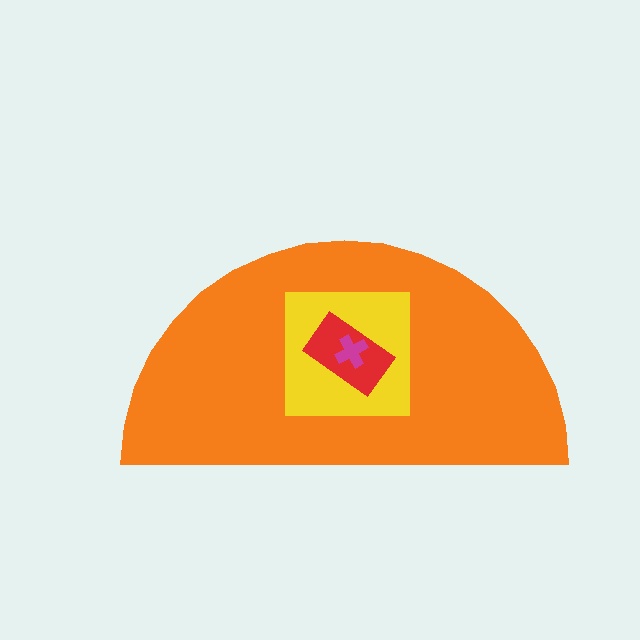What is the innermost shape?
The magenta cross.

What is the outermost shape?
The orange semicircle.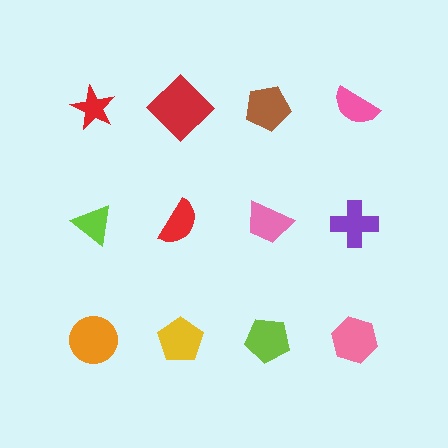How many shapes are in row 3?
4 shapes.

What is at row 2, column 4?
A purple cross.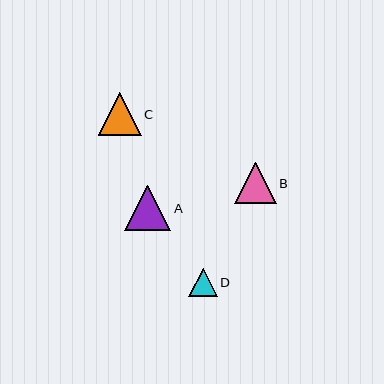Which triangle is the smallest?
Triangle D is the smallest with a size of approximately 28 pixels.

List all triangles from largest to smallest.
From largest to smallest: A, C, B, D.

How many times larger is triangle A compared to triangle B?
Triangle A is approximately 1.1 times the size of triangle B.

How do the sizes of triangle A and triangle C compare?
Triangle A and triangle C are approximately the same size.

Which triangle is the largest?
Triangle A is the largest with a size of approximately 46 pixels.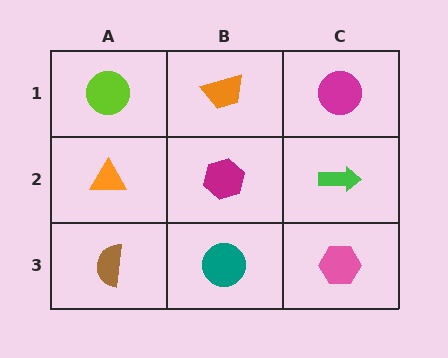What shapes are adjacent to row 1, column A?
An orange triangle (row 2, column A), an orange trapezoid (row 1, column B).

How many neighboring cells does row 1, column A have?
2.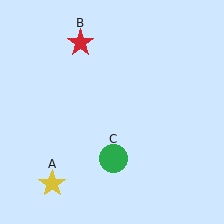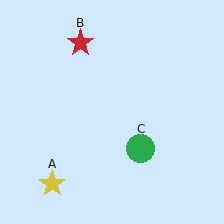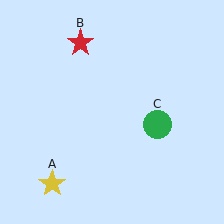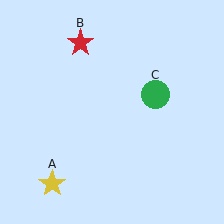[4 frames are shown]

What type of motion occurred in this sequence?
The green circle (object C) rotated counterclockwise around the center of the scene.